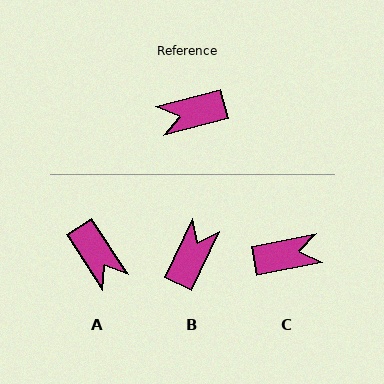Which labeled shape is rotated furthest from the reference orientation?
C, about 176 degrees away.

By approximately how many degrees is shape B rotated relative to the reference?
Approximately 131 degrees clockwise.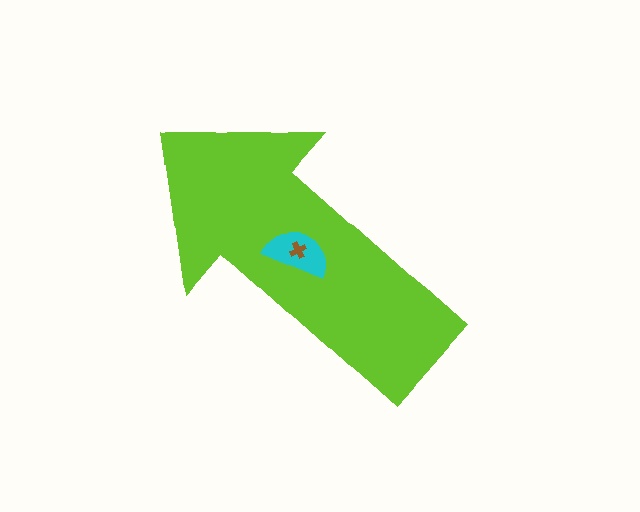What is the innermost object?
The brown cross.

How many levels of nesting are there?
3.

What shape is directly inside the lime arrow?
The cyan semicircle.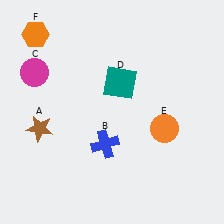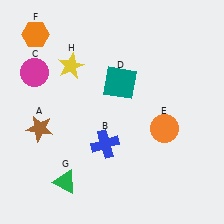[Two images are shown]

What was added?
A green triangle (G), a yellow star (H) were added in Image 2.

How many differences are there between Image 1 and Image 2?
There are 2 differences between the two images.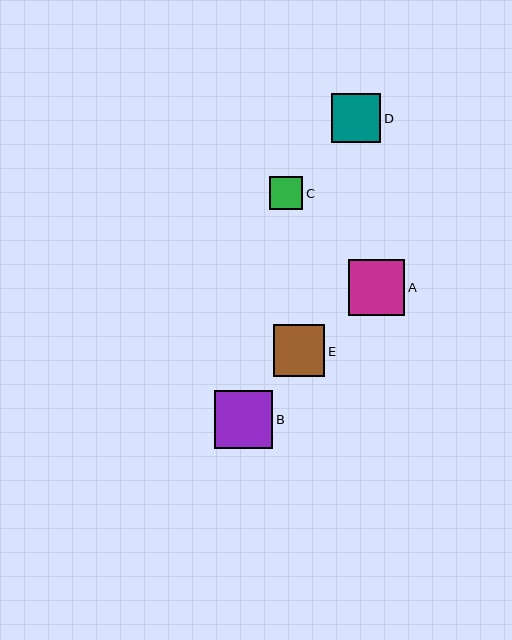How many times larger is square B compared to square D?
Square B is approximately 1.2 times the size of square D.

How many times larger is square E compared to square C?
Square E is approximately 1.6 times the size of square C.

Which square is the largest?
Square B is the largest with a size of approximately 58 pixels.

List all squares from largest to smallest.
From largest to smallest: B, A, E, D, C.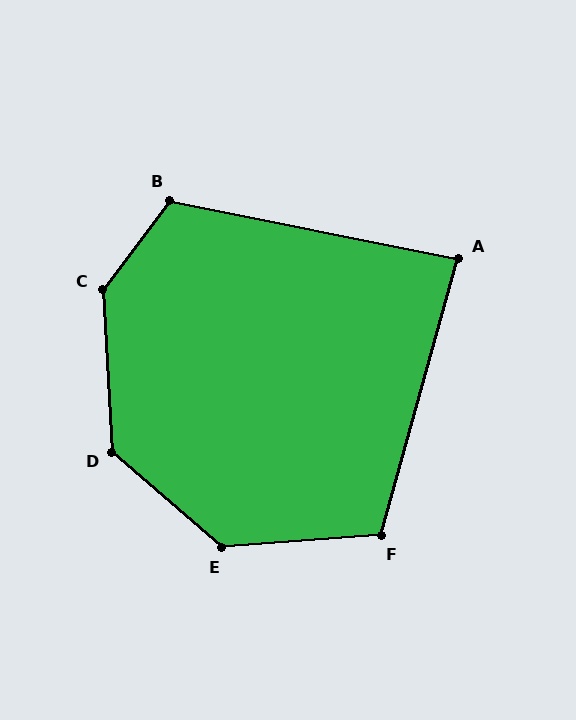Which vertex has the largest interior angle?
C, at approximately 139 degrees.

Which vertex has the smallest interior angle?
A, at approximately 86 degrees.